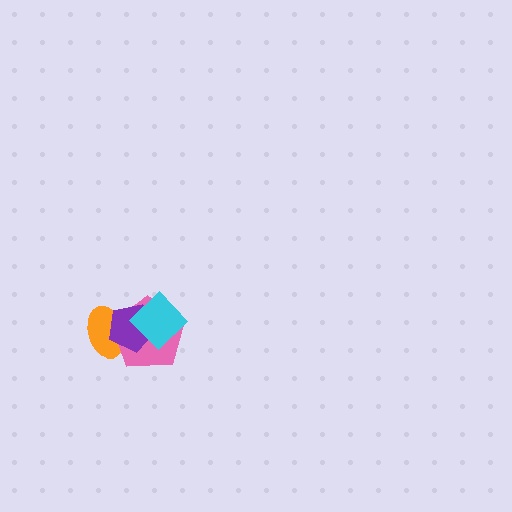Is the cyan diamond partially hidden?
No, no other shape covers it.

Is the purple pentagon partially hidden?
Yes, it is partially covered by another shape.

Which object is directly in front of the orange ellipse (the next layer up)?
The pink pentagon is directly in front of the orange ellipse.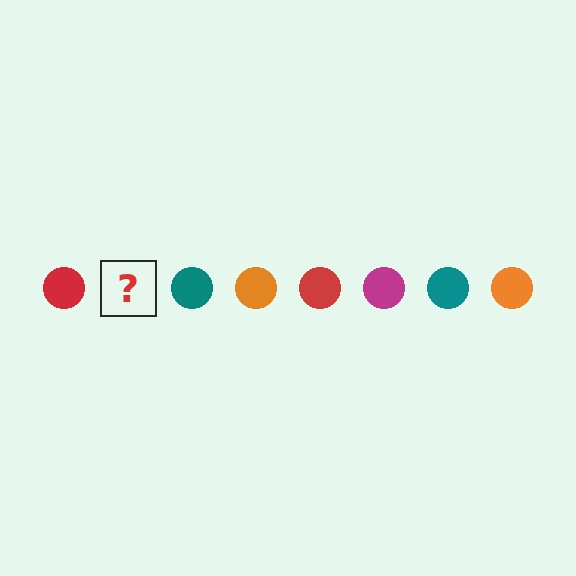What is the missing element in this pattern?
The missing element is a magenta circle.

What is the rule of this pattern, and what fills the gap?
The rule is that the pattern cycles through red, magenta, teal, orange circles. The gap should be filled with a magenta circle.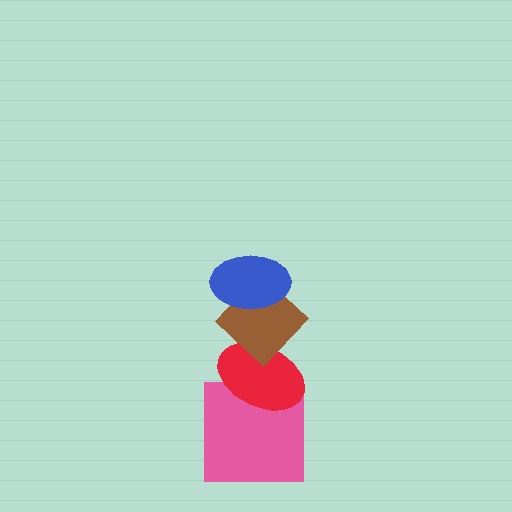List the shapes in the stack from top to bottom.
From top to bottom: the blue ellipse, the brown diamond, the red ellipse, the pink square.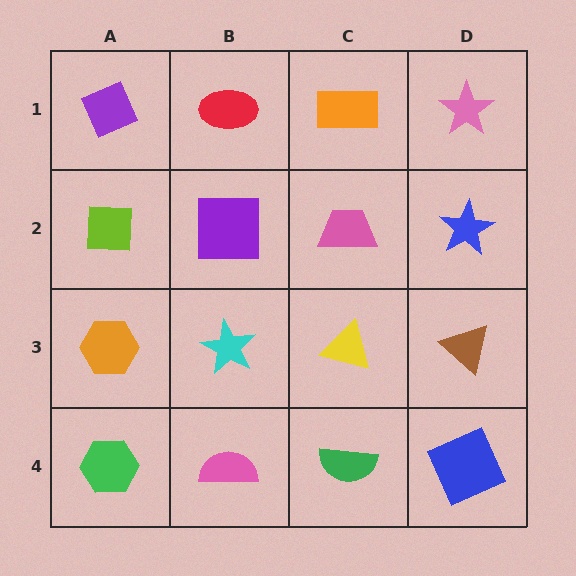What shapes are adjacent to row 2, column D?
A pink star (row 1, column D), a brown triangle (row 3, column D), a pink trapezoid (row 2, column C).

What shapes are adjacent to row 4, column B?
A cyan star (row 3, column B), a green hexagon (row 4, column A), a green semicircle (row 4, column C).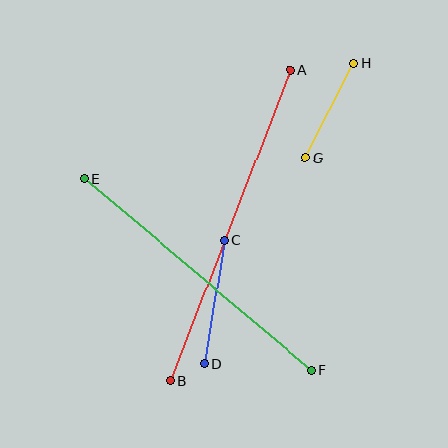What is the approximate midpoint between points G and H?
The midpoint is at approximately (330, 110) pixels.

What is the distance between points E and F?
The distance is approximately 297 pixels.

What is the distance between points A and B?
The distance is approximately 333 pixels.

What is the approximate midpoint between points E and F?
The midpoint is at approximately (198, 274) pixels.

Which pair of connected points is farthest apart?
Points A and B are farthest apart.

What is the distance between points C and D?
The distance is approximately 125 pixels.